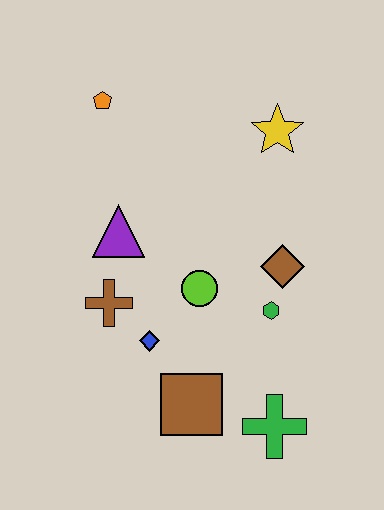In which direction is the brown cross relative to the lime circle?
The brown cross is to the left of the lime circle.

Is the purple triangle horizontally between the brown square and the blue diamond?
No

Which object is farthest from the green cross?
The orange pentagon is farthest from the green cross.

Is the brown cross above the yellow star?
No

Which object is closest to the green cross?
The brown square is closest to the green cross.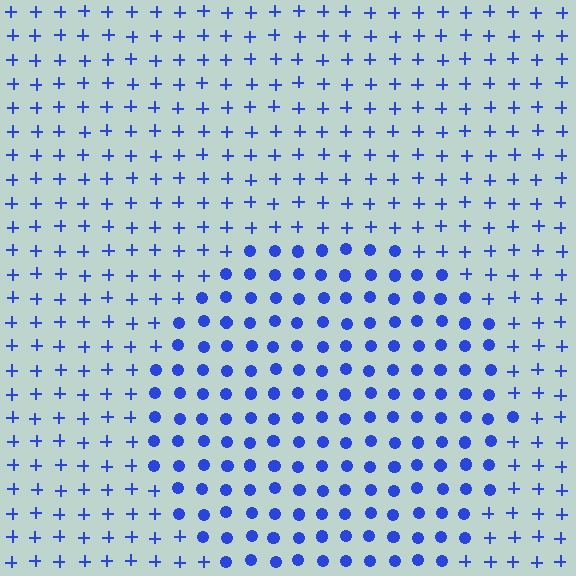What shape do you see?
I see a circle.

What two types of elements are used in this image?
The image uses circles inside the circle region and plus signs outside it.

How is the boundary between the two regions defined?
The boundary is defined by a change in element shape: circles inside vs. plus signs outside. All elements share the same color and spacing.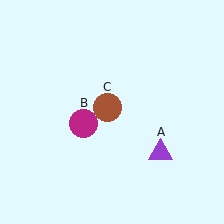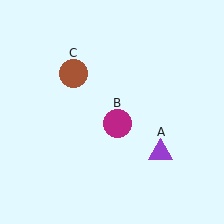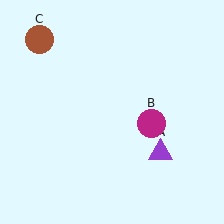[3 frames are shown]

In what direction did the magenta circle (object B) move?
The magenta circle (object B) moved right.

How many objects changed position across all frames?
2 objects changed position: magenta circle (object B), brown circle (object C).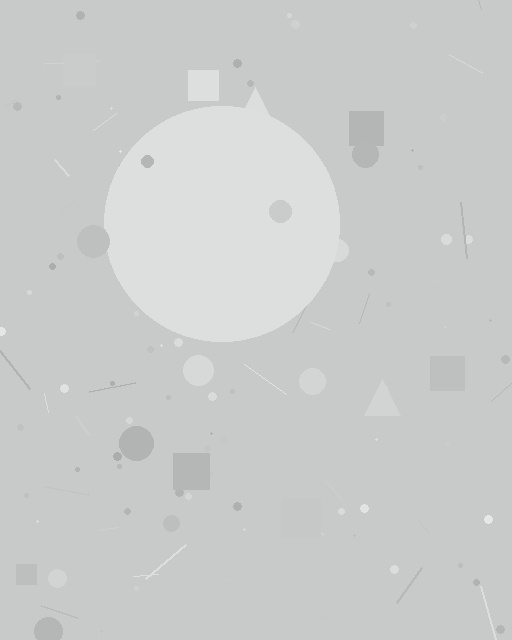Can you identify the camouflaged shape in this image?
The camouflaged shape is a circle.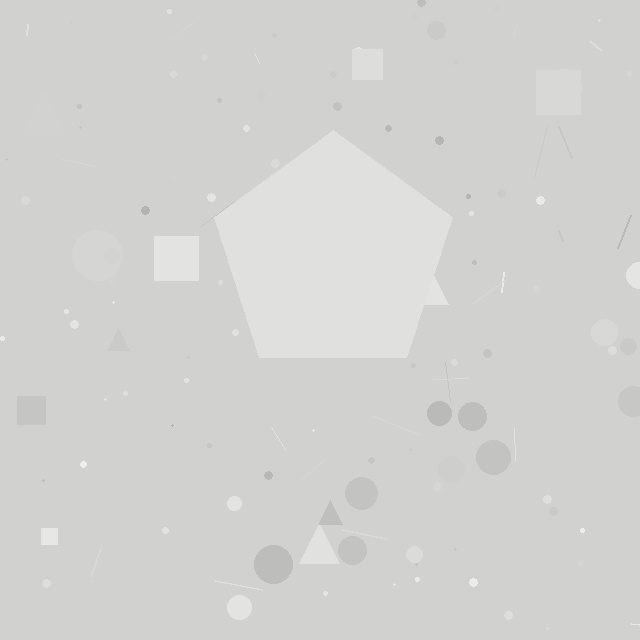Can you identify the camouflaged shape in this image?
The camouflaged shape is a pentagon.